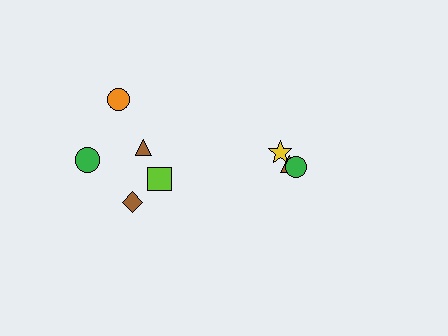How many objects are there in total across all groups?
There are 8 objects.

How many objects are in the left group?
There are 5 objects.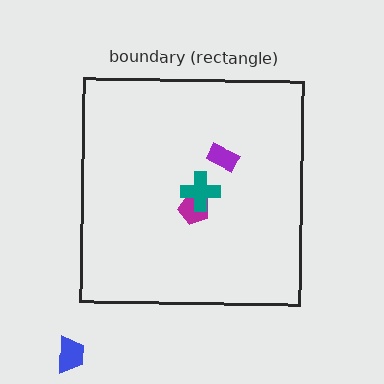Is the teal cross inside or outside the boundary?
Inside.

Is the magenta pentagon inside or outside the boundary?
Inside.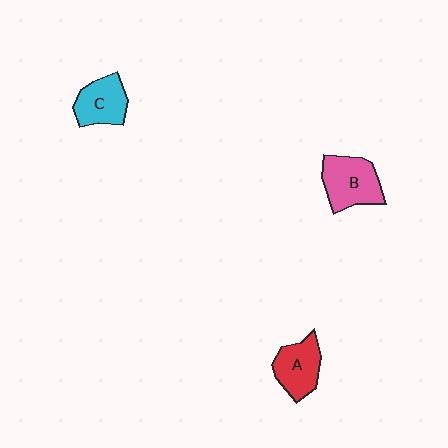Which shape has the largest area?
Shape B (pink).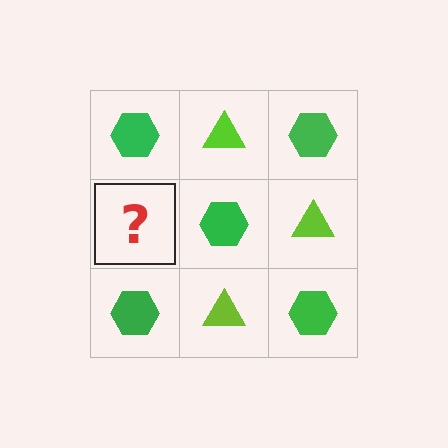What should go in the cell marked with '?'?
The missing cell should contain a lime triangle.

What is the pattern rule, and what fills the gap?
The rule is that it alternates green hexagon and lime triangle in a checkerboard pattern. The gap should be filled with a lime triangle.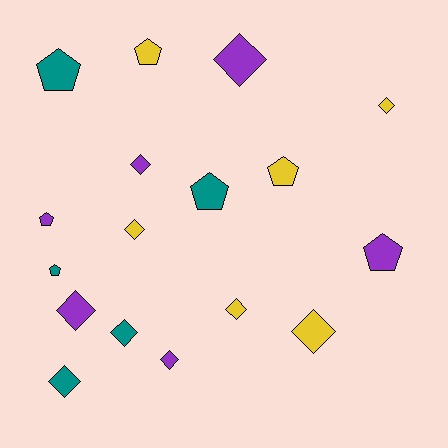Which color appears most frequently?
Purple, with 6 objects.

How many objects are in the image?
There are 17 objects.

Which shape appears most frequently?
Diamond, with 10 objects.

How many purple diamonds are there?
There are 4 purple diamonds.